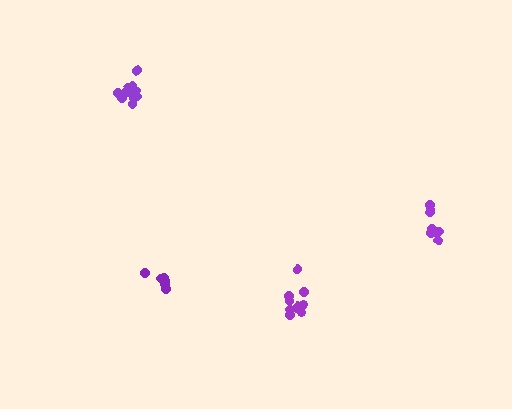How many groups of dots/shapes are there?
There are 4 groups.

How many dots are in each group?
Group 1: 6 dots, Group 2: 8 dots, Group 3: 11 dots, Group 4: 12 dots (37 total).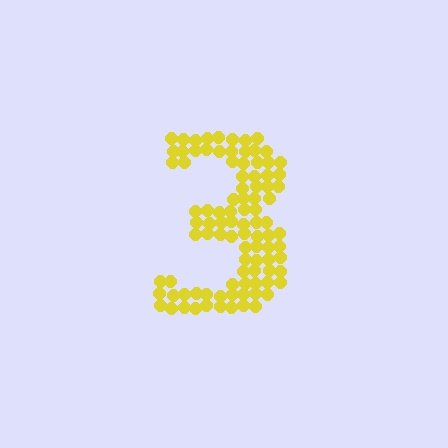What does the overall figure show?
The overall figure shows the digit 3.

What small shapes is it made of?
It is made of small circles.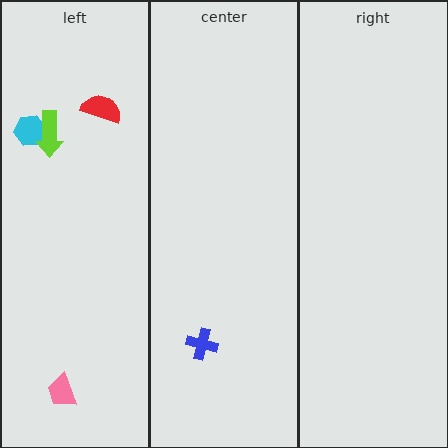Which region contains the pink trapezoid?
The left region.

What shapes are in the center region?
The blue cross.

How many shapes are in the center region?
1.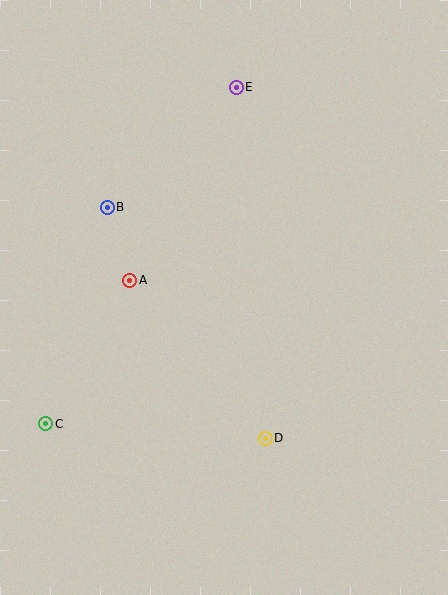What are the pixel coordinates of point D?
Point D is at (265, 438).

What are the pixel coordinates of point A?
Point A is at (130, 280).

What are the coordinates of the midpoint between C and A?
The midpoint between C and A is at (88, 352).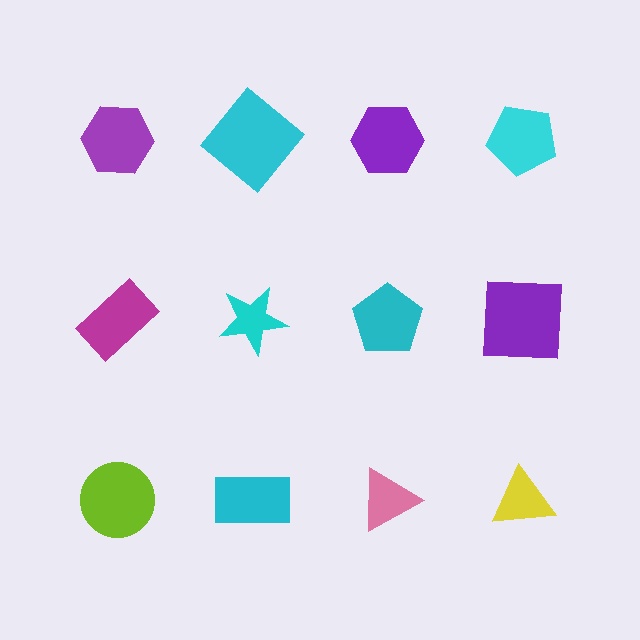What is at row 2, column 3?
A cyan pentagon.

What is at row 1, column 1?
A purple hexagon.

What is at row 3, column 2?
A cyan rectangle.